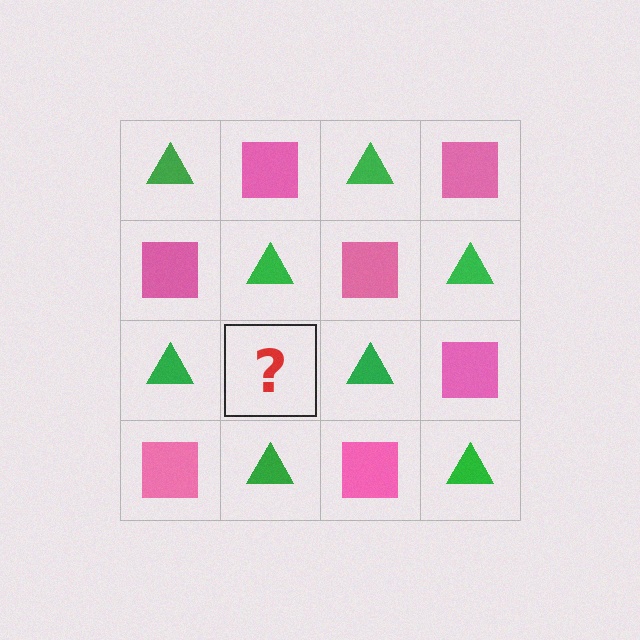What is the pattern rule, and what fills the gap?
The rule is that it alternates green triangle and pink square in a checkerboard pattern. The gap should be filled with a pink square.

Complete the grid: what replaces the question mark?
The question mark should be replaced with a pink square.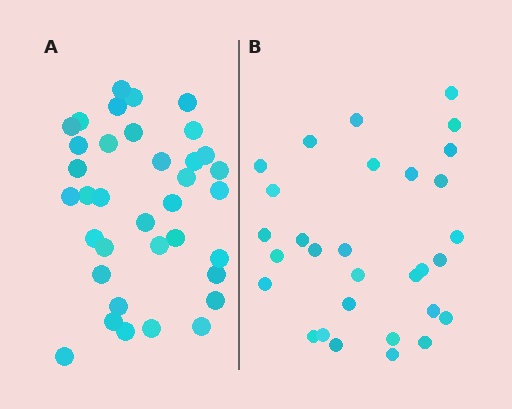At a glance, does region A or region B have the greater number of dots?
Region A (the left region) has more dots.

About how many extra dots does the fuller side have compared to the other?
Region A has about 6 more dots than region B.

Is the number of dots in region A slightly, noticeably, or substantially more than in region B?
Region A has only slightly more — the two regions are fairly close. The ratio is roughly 1.2 to 1.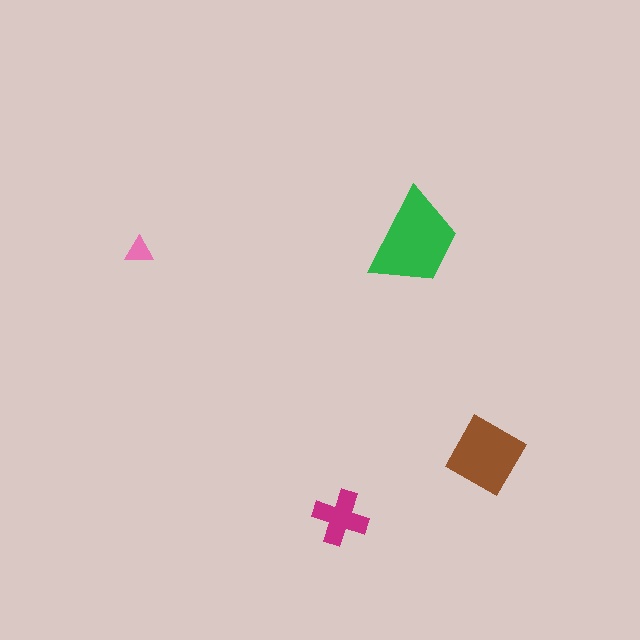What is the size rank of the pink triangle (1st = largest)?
4th.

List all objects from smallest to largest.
The pink triangle, the magenta cross, the brown diamond, the green trapezoid.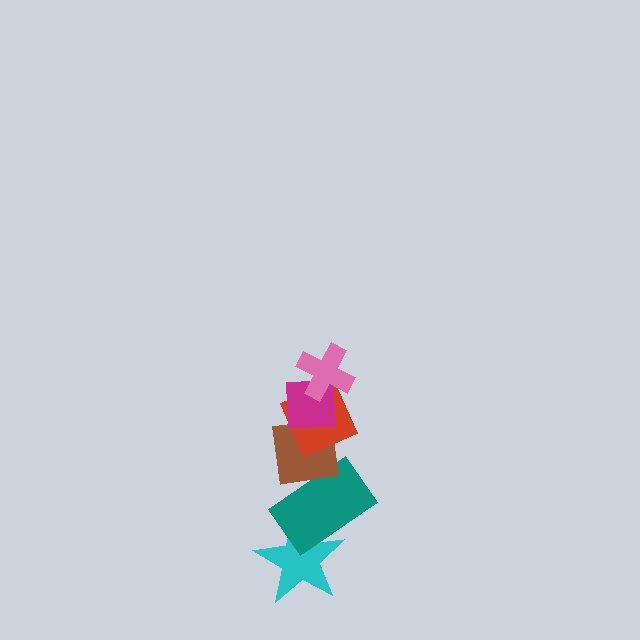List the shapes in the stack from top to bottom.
From top to bottom: the pink cross, the magenta square, the red diamond, the brown square, the teal rectangle, the cyan star.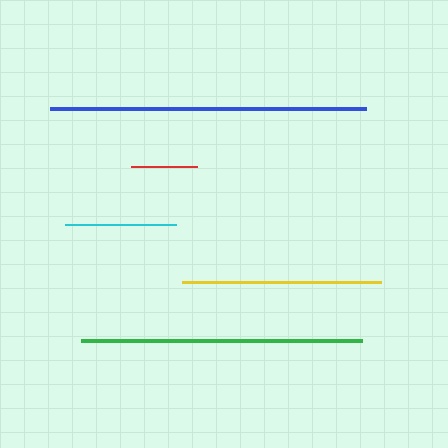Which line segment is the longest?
The blue line is the longest at approximately 316 pixels.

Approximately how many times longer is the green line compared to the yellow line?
The green line is approximately 1.4 times the length of the yellow line.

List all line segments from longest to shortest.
From longest to shortest: blue, green, yellow, cyan, red.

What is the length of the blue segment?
The blue segment is approximately 316 pixels long.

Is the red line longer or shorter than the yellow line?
The yellow line is longer than the red line.